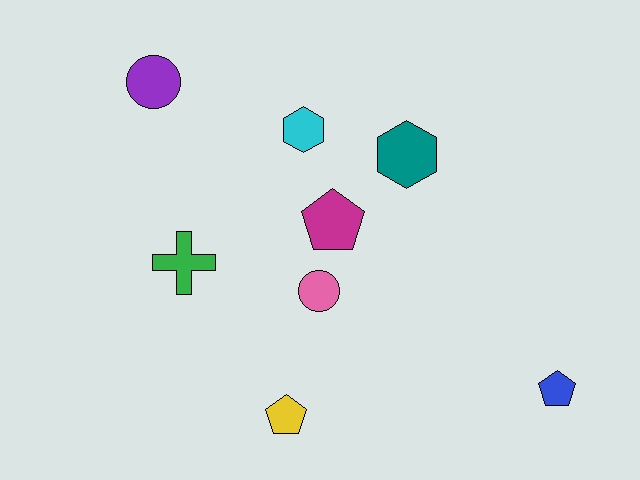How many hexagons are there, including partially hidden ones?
There are 2 hexagons.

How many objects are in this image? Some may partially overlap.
There are 8 objects.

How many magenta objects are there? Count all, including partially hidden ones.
There is 1 magenta object.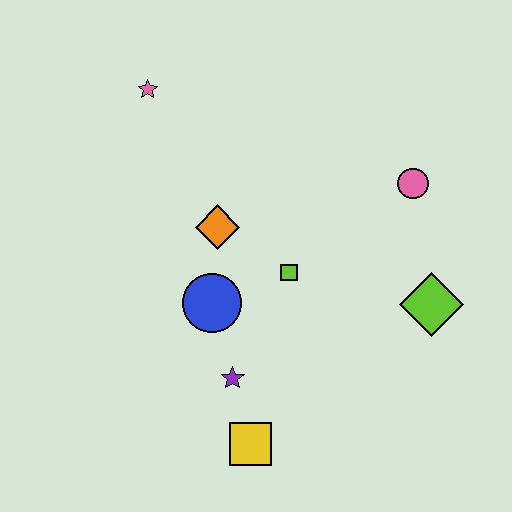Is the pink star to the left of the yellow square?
Yes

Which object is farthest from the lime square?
The pink star is farthest from the lime square.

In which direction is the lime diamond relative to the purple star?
The lime diamond is to the right of the purple star.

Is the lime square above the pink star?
No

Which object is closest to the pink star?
The orange diamond is closest to the pink star.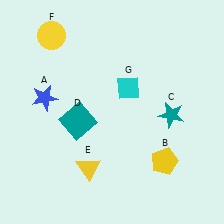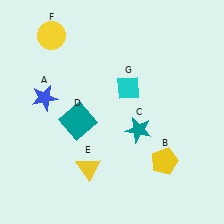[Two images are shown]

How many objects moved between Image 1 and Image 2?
1 object moved between the two images.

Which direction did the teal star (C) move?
The teal star (C) moved left.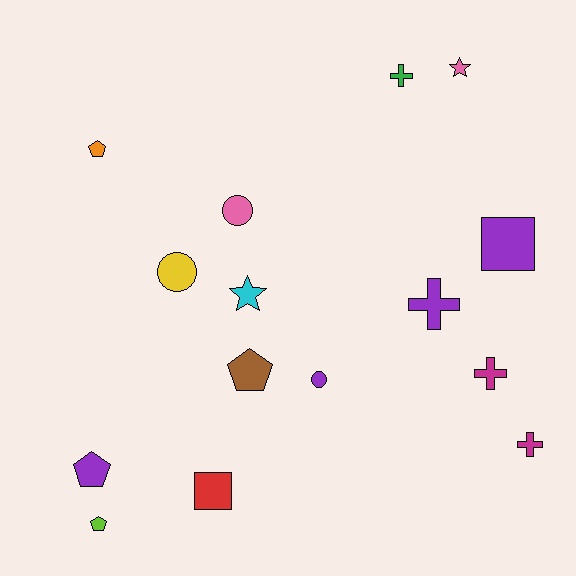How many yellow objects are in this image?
There is 1 yellow object.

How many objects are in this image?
There are 15 objects.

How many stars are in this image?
There are 2 stars.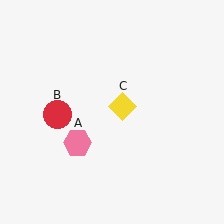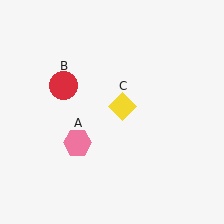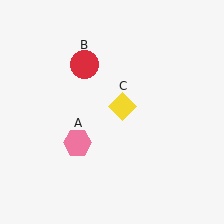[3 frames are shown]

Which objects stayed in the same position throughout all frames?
Pink hexagon (object A) and yellow diamond (object C) remained stationary.